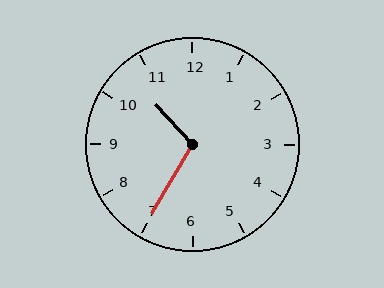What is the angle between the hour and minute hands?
Approximately 108 degrees.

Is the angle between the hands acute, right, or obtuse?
It is obtuse.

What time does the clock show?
10:35.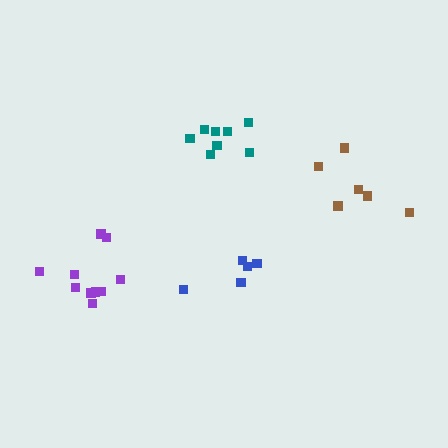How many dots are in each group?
Group 1: 10 dots, Group 2: 5 dots, Group 3: 8 dots, Group 4: 6 dots (29 total).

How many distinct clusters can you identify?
There are 4 distinct clusters.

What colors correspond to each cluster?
The clusters are colored: purple, blue, teal, brown.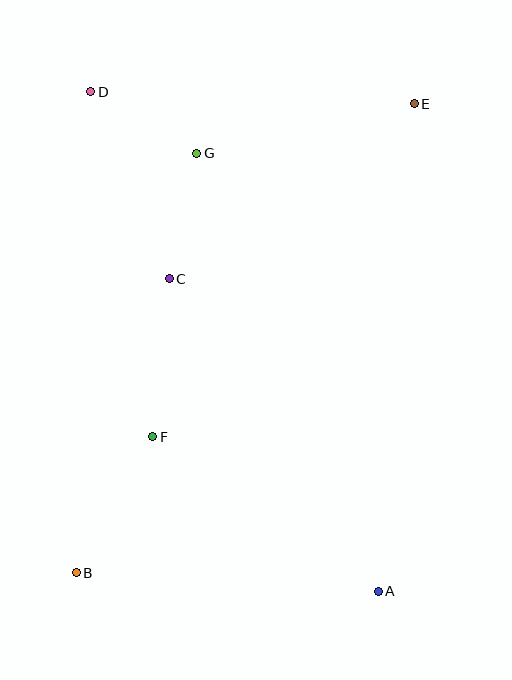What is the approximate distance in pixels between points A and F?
The distance between A and F is approximately 273 pixels.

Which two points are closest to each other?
Points D and G are closest to each other.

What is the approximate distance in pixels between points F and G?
The distance between F and G is approximately 287 pixels.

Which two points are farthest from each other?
Points B and E are farthest from each other.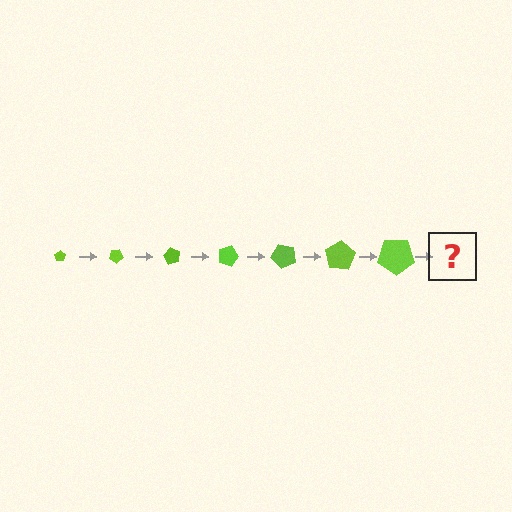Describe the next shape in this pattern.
It should be a pentagon, larger than the previous one and rotated 210 degrees from the start.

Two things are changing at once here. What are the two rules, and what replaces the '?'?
The two rules are that the pentagon grows larger each step and it rotates 30 degrees each step. The '?' should be a pentagon, larger than the previous one and rotated 210 degrees from the start.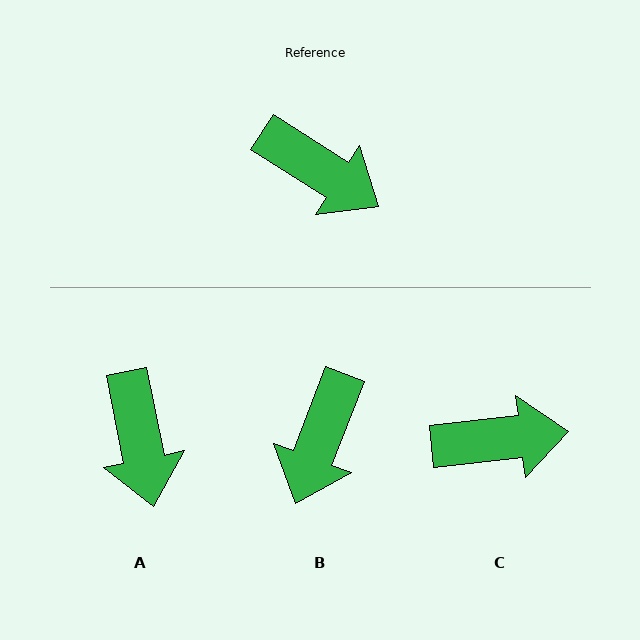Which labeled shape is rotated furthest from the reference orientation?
B, about 78 degrees away.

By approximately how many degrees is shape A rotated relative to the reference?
Approximately 46 degrees clockwise.